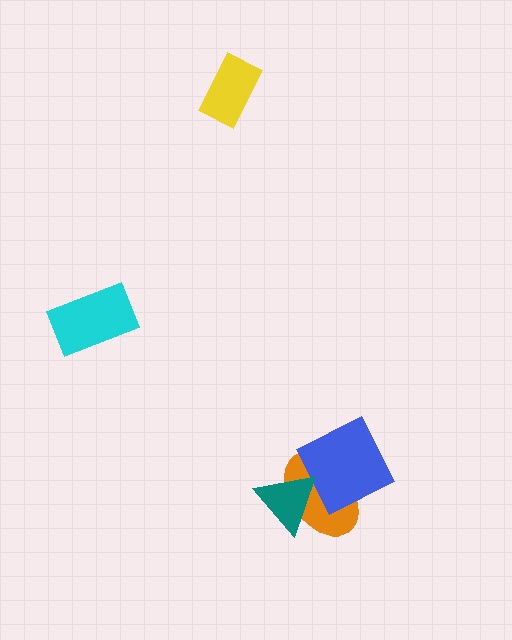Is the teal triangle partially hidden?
No, no other shape covers it.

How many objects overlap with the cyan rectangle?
0 objects overlap with the cyan rectangle.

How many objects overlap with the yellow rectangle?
0 objects overlap with the yellow rectangle.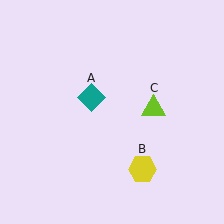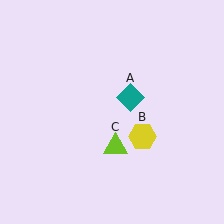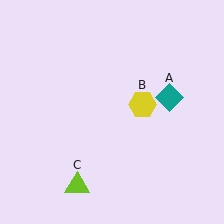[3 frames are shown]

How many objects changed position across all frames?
3 objects changed position: teal diamond (object A), yellow hexagon (object B), lime triangle (object C).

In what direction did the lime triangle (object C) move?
The lime triangle (object C) moved down and to the left.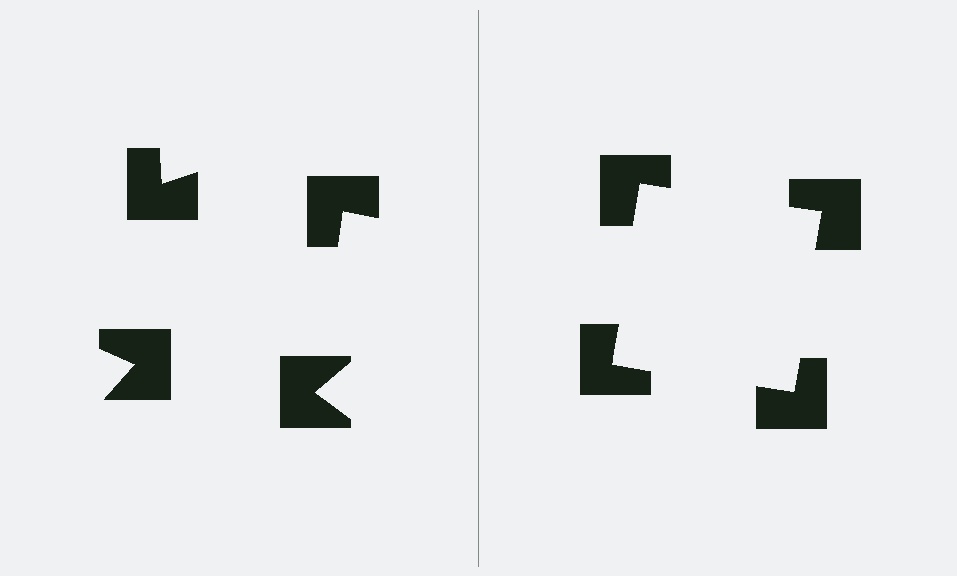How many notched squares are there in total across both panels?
8 — 4 on each side.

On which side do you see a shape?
An illusory square appears on the right side. On the left side the wedge cuts are rotated, so no coherent shape forms.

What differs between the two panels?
The notched squares are positioned identically on both sides; only the wedge orientations differ. On the right they align to a square; on the left they are misaligned.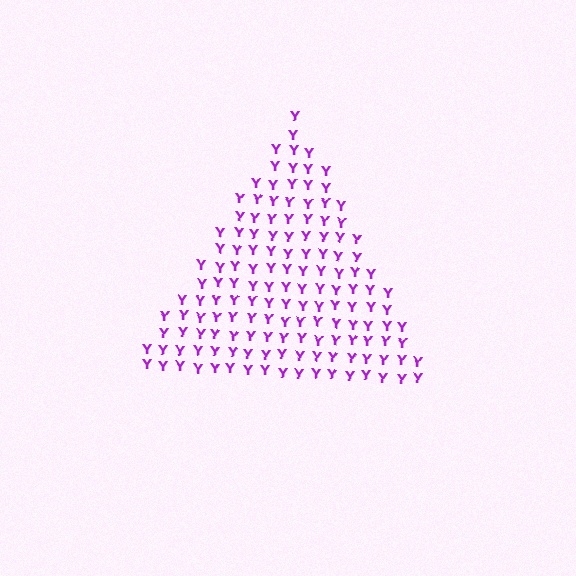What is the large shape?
The large shape is a triangle.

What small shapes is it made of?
It is made of small letter Y's.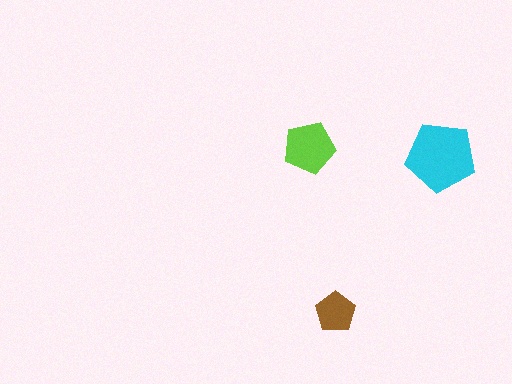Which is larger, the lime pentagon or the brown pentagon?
The lime one.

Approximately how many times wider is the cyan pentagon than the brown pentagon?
About 1.5 times wider.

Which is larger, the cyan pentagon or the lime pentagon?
The cyan one.